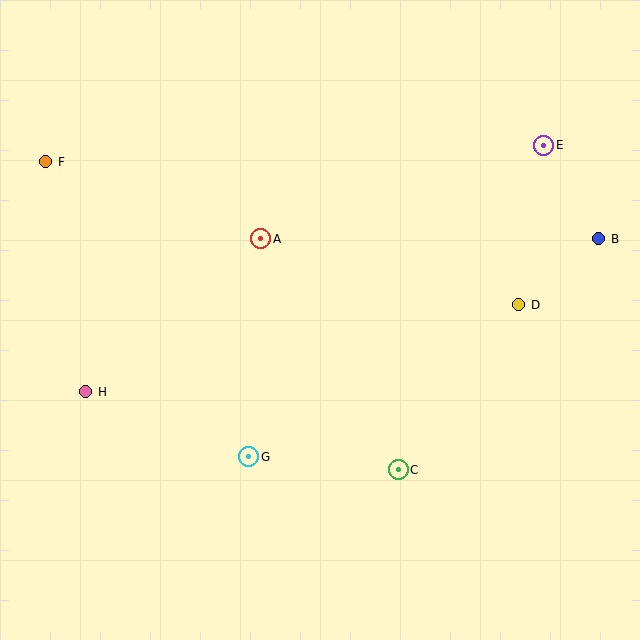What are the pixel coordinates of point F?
Point F is at (46, 162).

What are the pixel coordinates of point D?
Point D is at (519, 305).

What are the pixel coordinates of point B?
Point B is at (599, 239).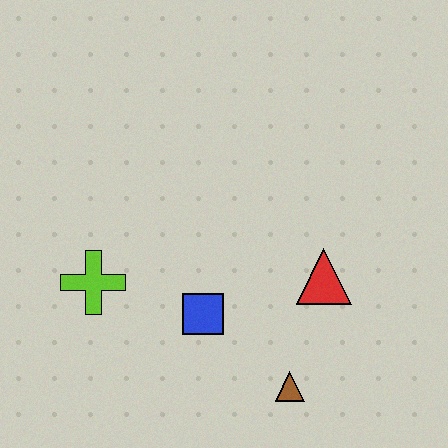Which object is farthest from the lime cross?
The red triangle is farthest from the lime cross.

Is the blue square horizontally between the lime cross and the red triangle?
Yes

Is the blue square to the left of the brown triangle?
Yes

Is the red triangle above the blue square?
Yes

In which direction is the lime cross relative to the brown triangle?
The lime cross is to the left of the brown triangle.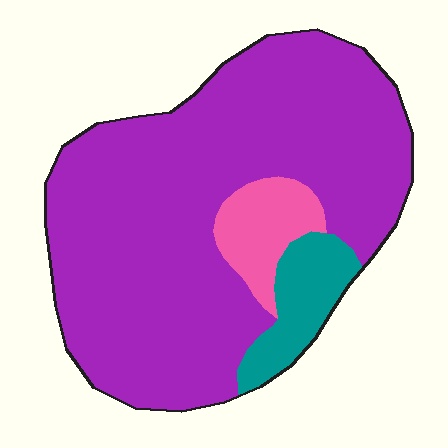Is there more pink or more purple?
Purple.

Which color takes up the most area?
Purple, at roughly 80%.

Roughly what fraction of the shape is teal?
Teal takes up about one tenth (1/10) of the shape.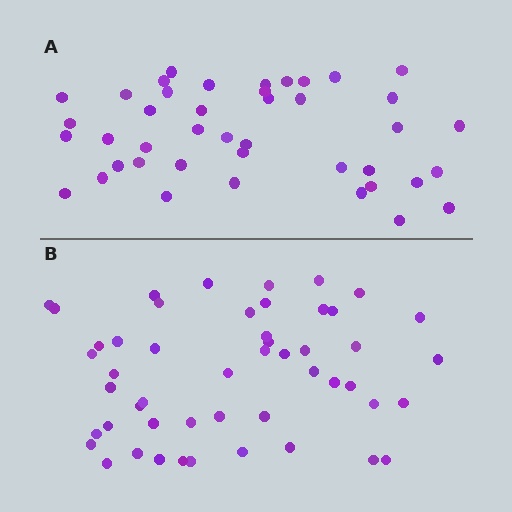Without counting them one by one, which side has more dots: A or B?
Region B (the bottom region) has more dots.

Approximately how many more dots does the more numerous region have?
Region B has roughly 8 or so more dots than region A.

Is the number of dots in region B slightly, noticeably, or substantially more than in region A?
Region B has only slightly more — the two regions are fairly close. The ratio is roughly 1.2 to 1.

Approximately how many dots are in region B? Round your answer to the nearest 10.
About 50 dots.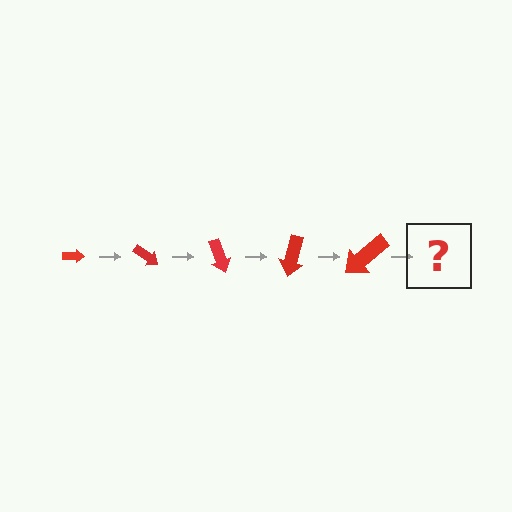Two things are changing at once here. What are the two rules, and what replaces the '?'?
The two rules are that the arrow grows larger each step and it rotates 35 degrees each step. The '?' should be an arrow, larger than the previous one and rotated 175 degrees from the start.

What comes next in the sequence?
The next element should be an arrow, larger than the previous one and rotated 175 degrees from the start.